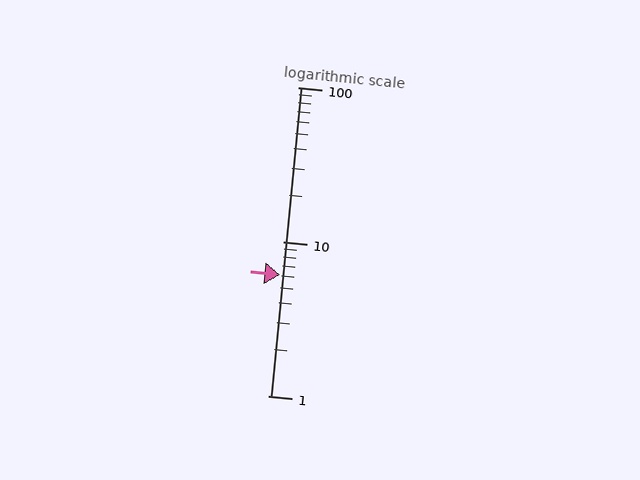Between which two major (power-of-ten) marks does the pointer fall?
The pointer is between 1 and 10.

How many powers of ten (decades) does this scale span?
The scale spans 2 decades, from 1 to 100.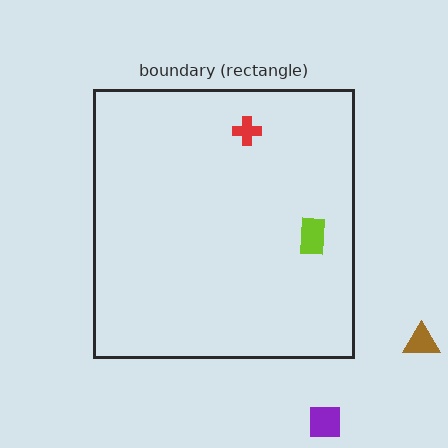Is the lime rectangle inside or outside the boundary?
Inside.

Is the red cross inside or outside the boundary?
Inside.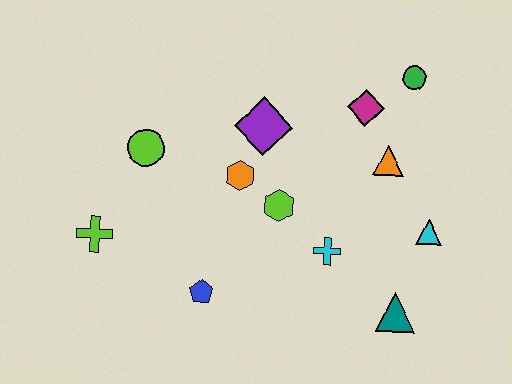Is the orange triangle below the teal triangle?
No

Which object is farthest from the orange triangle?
The lime cross is farthest from the orange triangle.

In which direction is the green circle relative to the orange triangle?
The green circle is above the orange triangle.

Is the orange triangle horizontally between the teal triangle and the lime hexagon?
Yes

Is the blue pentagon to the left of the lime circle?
No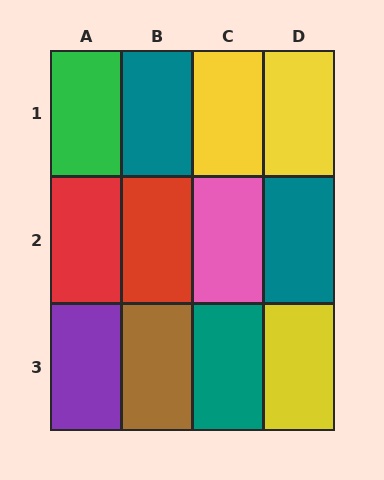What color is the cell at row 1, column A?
Green.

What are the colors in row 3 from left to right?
Purple, brown, teal, yellow.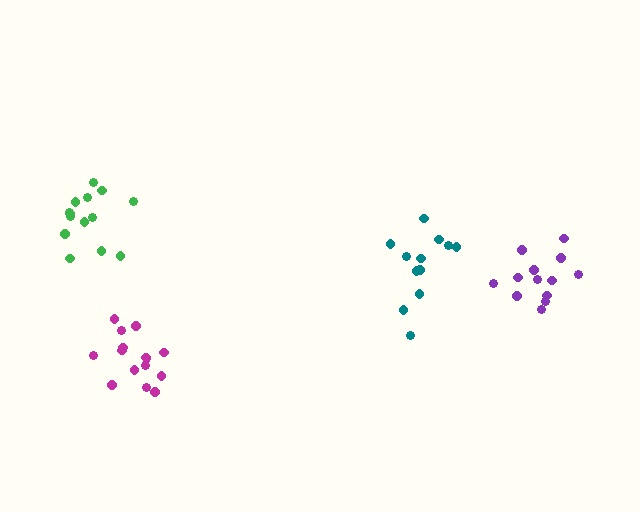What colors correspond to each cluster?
The clusters are colored: magenta, teal, green, purple.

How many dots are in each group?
Group 1: 15 dots, Group 2: 12 dots, Group 3: 14 dots, Group 4: 13 dots (54 total).